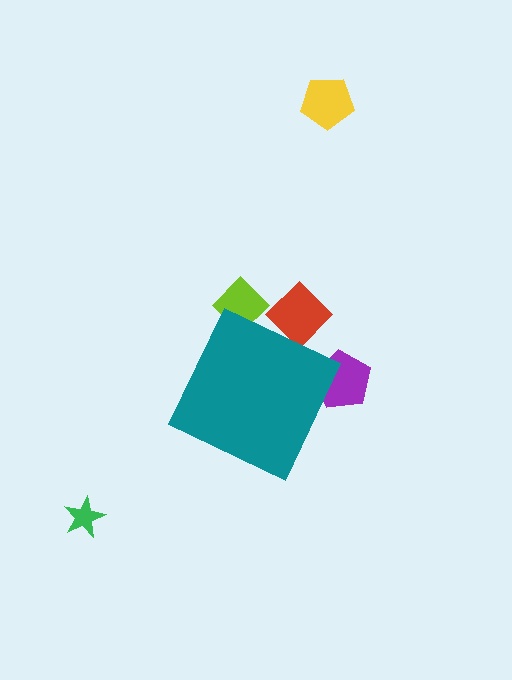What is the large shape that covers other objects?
A teal diamond.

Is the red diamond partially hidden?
Yes, the red diamond is partially hidden behind the teal diamond.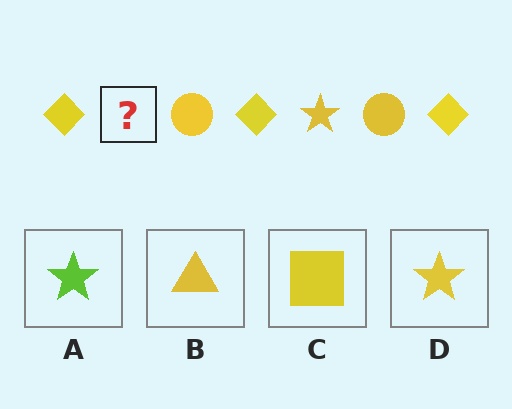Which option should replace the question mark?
Option D.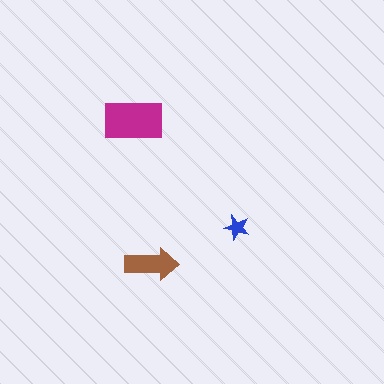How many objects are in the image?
There are 3 objects in the image.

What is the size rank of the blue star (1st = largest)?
3rd.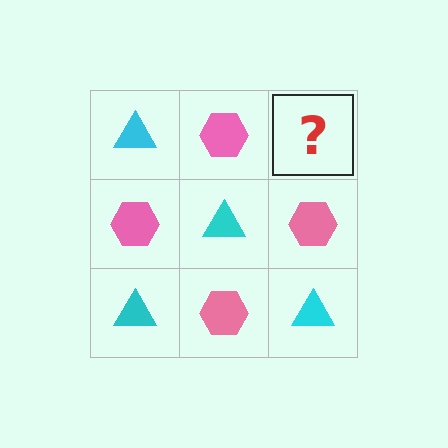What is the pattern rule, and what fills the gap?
The rule is that it alternates cyan triangle and pink hexagon in a checkerboard pattern. The gap should be filled with a cyan triangle.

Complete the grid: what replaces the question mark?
The question mark should be replaced with a cyan triangle.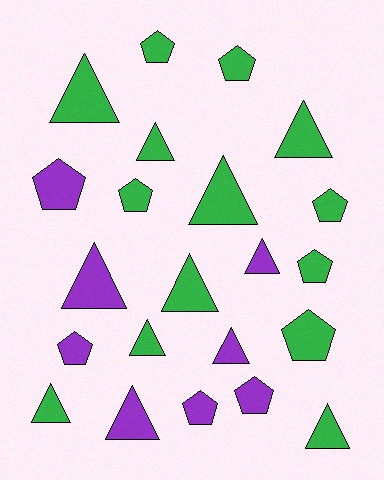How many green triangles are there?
There are 8 green triangles.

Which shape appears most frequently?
Triangle, with 12 objects.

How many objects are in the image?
There are 22 objects.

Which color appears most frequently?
Green, with 14 objects.